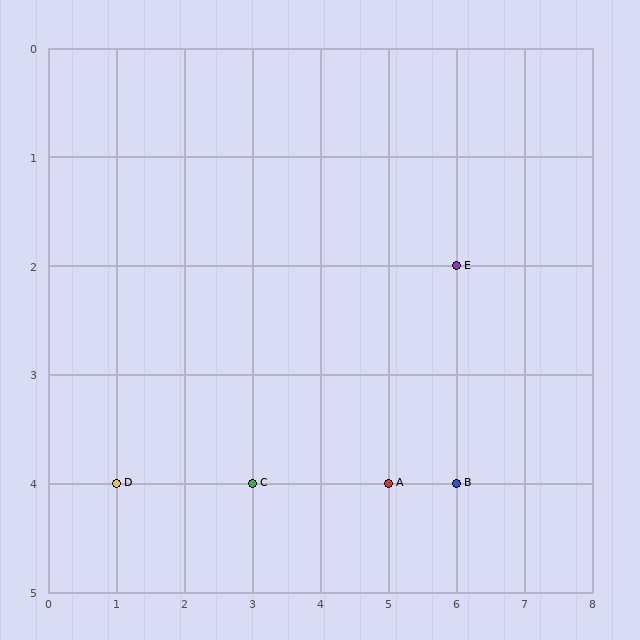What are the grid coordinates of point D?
Point D is at grid coordinates (1, 4).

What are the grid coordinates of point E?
Point E is at grid coordinates (6, 2).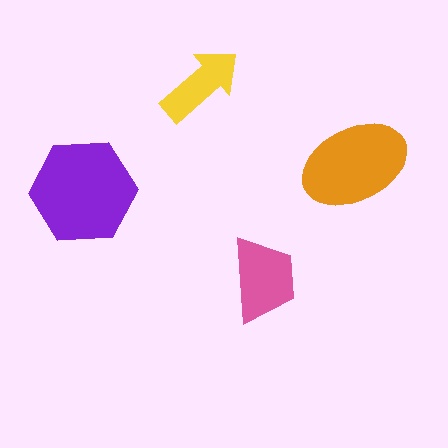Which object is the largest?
The purple hexagon.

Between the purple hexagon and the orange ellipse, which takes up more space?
The purple hexagon.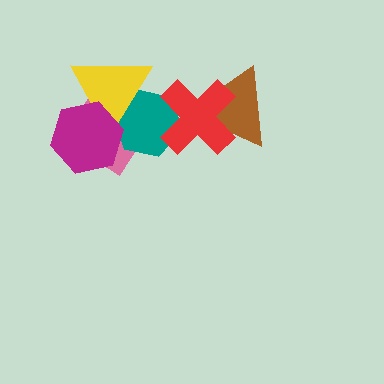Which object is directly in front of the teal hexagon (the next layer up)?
The red cross is directly in front of the teal hexagon.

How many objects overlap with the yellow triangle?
3 objects overlap with the yellow triangle.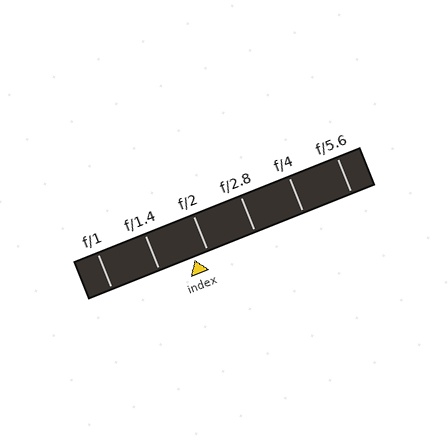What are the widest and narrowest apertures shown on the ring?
The widest aperture shown is f/1 and the narrowest is f/5.6.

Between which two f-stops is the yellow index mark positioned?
The index mark is between f/1.4 and f/2.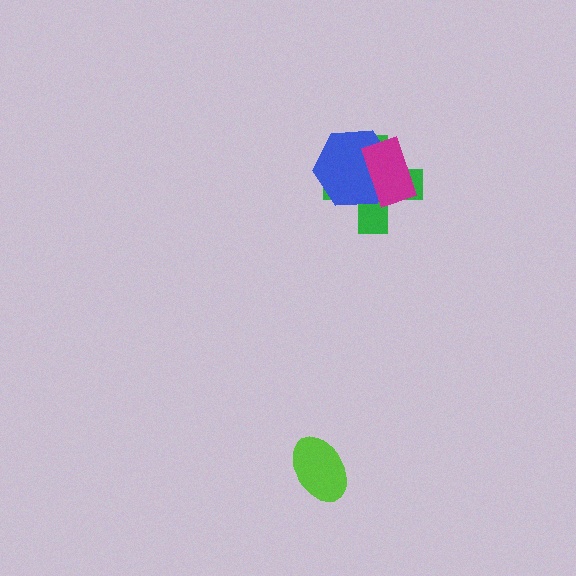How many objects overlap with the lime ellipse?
0 objects overlap with the lime ellipse.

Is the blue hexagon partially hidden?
Yes, it is partially covered by another shape.